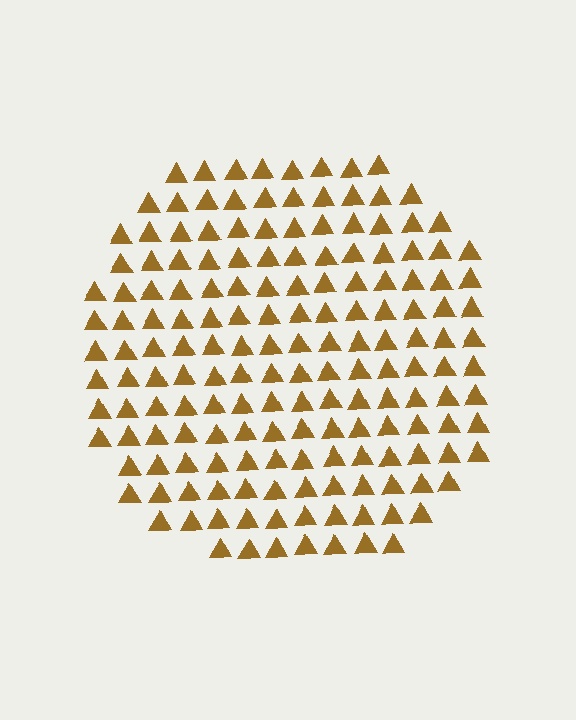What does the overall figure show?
The overall figure shows a circle.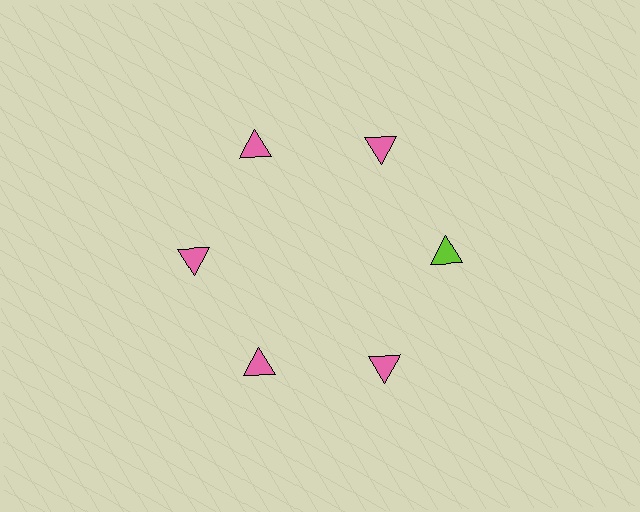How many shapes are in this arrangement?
There are 6 shapes arranged in a ring pattern.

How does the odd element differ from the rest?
It has a different color: lime instead of pink.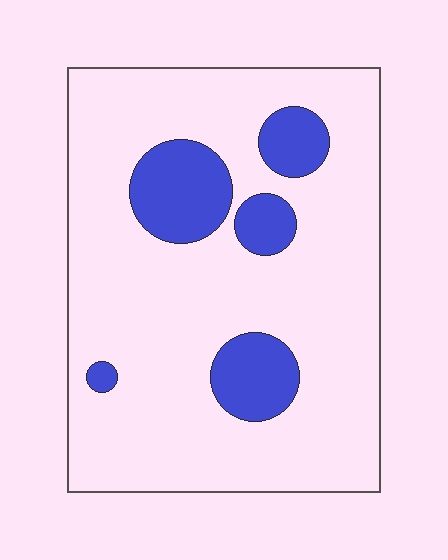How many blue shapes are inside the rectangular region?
5.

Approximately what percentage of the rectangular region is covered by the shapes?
Approximately 15%.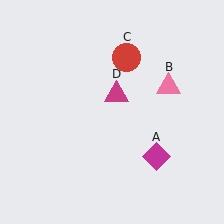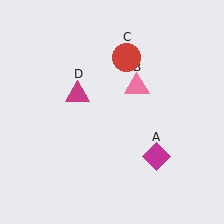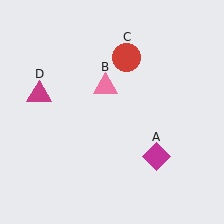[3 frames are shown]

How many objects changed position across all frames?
2 objects changed position: pink triangle (object B), magenta triangle (object D).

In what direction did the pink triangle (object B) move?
The pink triangle (object B) moved left.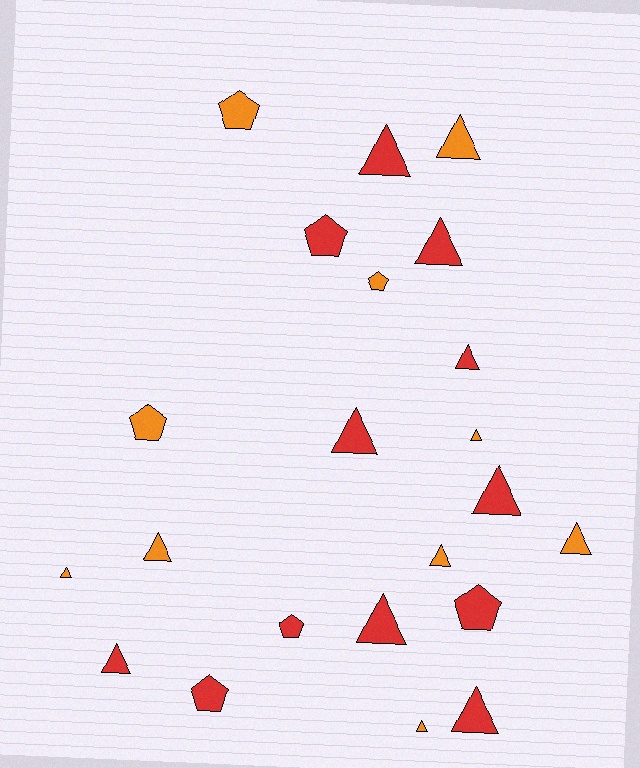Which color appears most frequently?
Red, with 12 objects.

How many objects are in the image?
There are 22 objects.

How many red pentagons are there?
There are 4 red pentagons.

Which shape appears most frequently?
Triangle, with 15 objects.